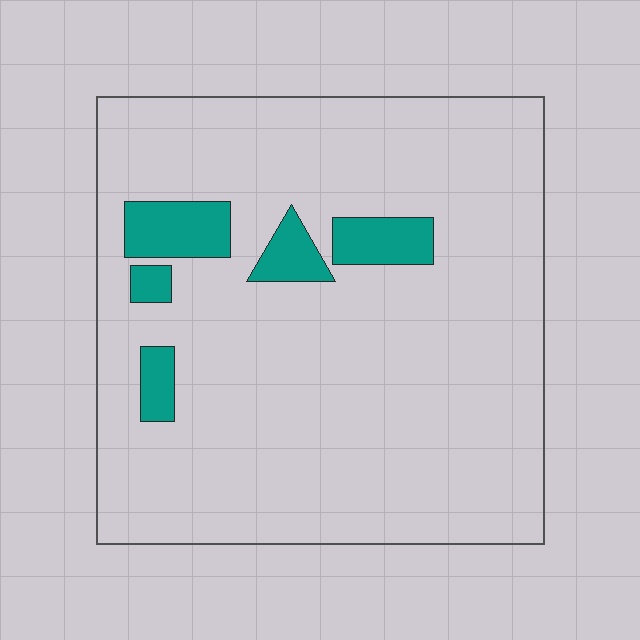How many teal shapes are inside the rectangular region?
5.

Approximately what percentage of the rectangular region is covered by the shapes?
Approximately 10%.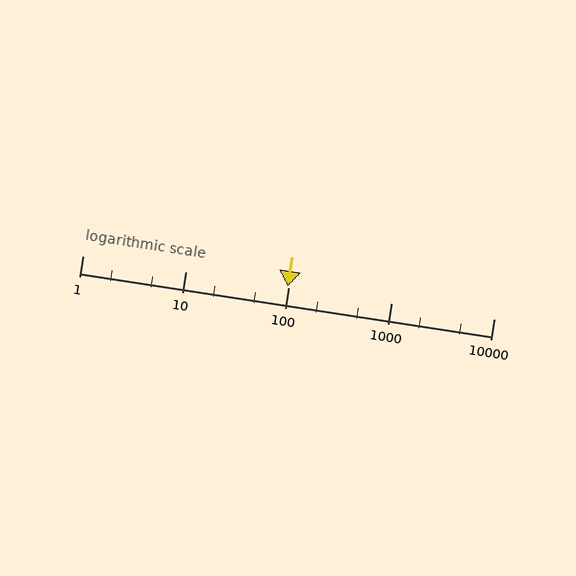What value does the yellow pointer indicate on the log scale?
The pointer indicates approximately 99.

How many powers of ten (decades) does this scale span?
The scale spans 4 decades, from 1 to 10000.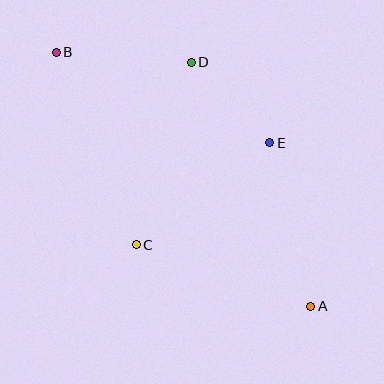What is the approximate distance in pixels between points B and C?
The distance between B and C is approximately 208 pixels.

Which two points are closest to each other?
Points D and E are closest to each other.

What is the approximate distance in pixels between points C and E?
The distance between C and E is approximately 168 pixels.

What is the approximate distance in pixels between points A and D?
The distance between A and D is approximately 271 pixels.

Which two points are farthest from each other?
Points A and B are farthest from each other.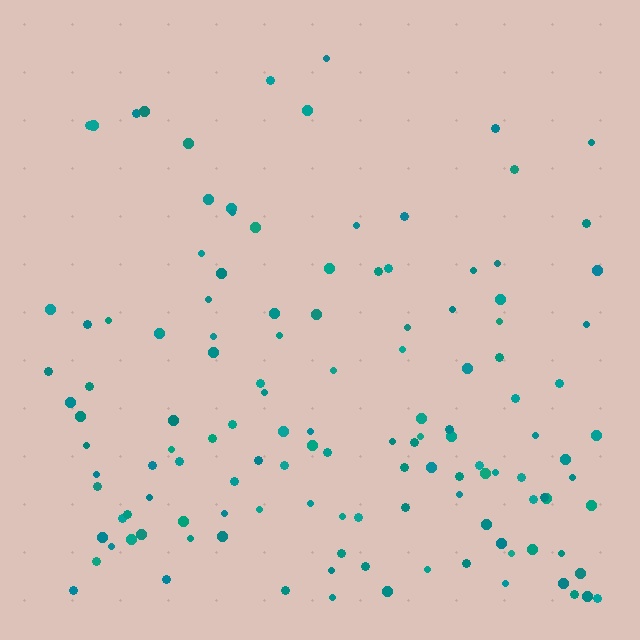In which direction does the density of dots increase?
From top to bottom, with the bottom side densest.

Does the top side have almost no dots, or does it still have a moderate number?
Still a moderate number, just noticeably fewer than the bottom.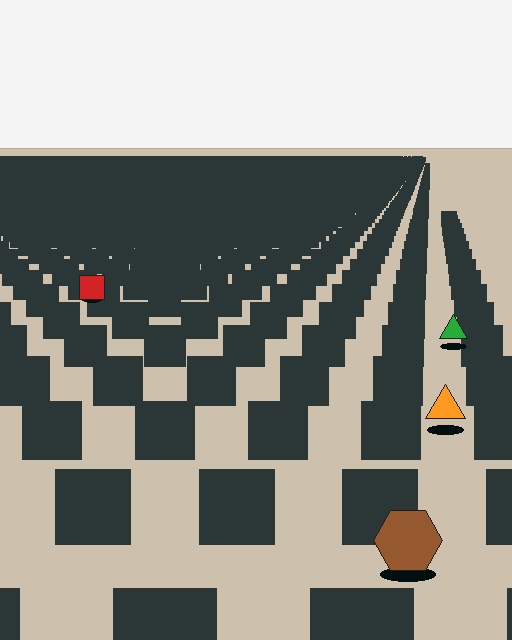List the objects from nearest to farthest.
From nearest to farthest: the brown hexagon, the orange triangle, the green triangle, the red square.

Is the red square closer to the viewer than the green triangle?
No. The green triangle is closer — you can tell from the texture gradient: the ground texture is coarser near it.